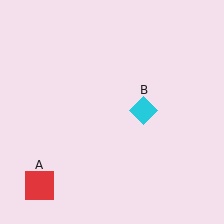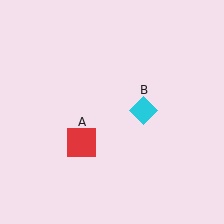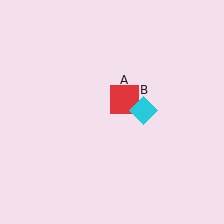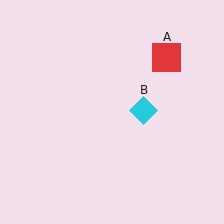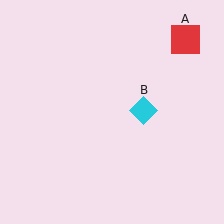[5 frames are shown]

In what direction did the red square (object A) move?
The red square (object A) moved up and to the right.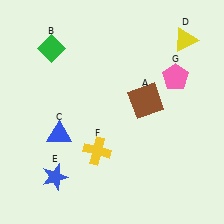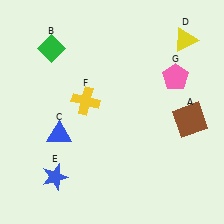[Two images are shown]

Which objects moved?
The objects that moved are: the brown square (A), the yellow cross (F).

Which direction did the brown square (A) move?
The brown square (A) moved right.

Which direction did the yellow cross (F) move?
The yellow cross (F) moved up.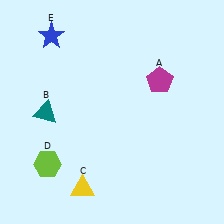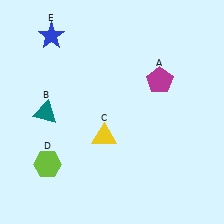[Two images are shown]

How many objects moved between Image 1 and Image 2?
1 object moved between the two images.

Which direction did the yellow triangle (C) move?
The yellow triangle (C) moved up.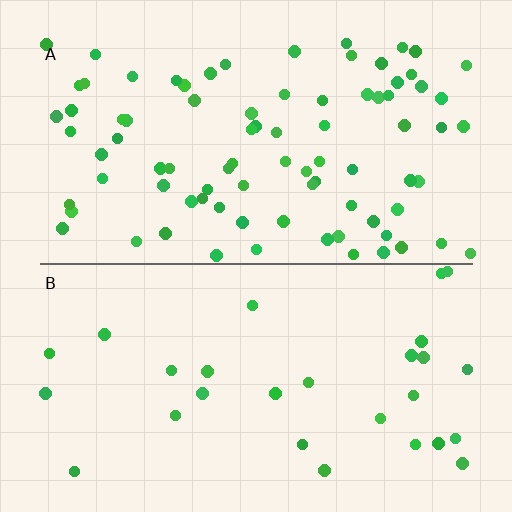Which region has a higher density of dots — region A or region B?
A (the top).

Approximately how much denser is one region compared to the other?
Approximately 3.0× — region A over region B.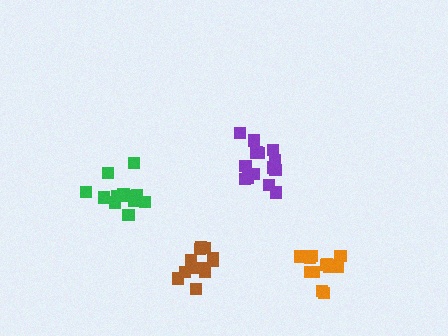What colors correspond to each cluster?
The clusters are colored: green, purple, brown, orange.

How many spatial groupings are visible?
There are 4 spatial groupings.